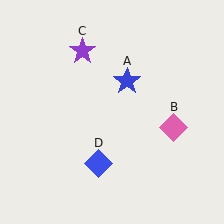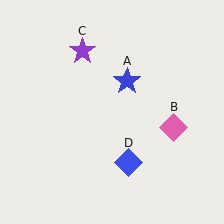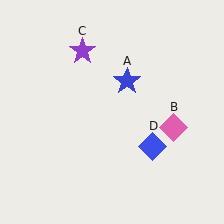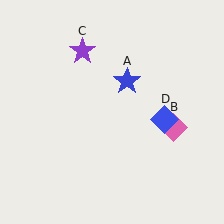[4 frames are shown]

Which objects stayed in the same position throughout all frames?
Blue star (object A) and pink diamond (object B) and purple star (object C) remained stationary.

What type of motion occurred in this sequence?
The blue diamond (object D) rotated counterclockwise around the center of the scene.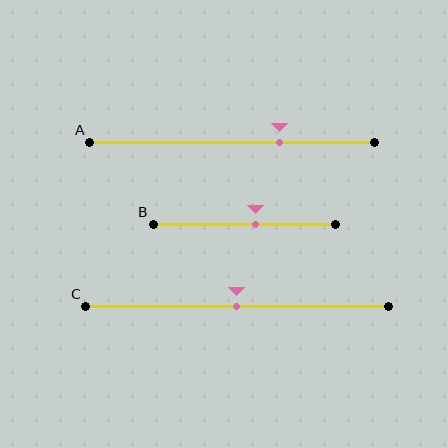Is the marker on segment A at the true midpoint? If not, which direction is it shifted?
No, the marker on segment A is shifted to the right by about 17% of the segment length.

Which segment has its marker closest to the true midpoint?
Segment C has its marker closest to the true midpoint.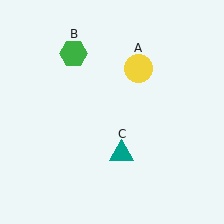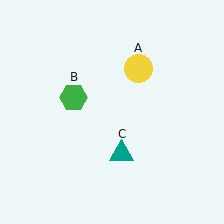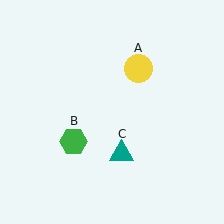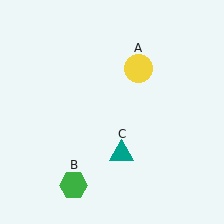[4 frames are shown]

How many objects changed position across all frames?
1 object changed position: green hexagon (object B).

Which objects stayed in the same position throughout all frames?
Yellow circle (object A) and teal triangle (object C) remained stationary.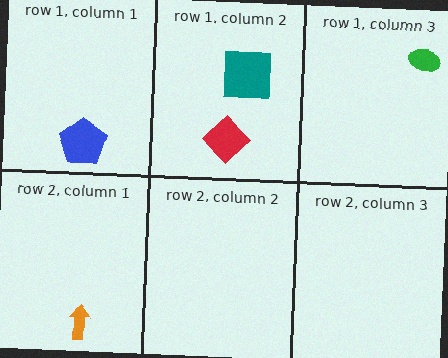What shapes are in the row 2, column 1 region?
The orange arrow.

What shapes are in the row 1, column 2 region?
The teal square, the red diamond.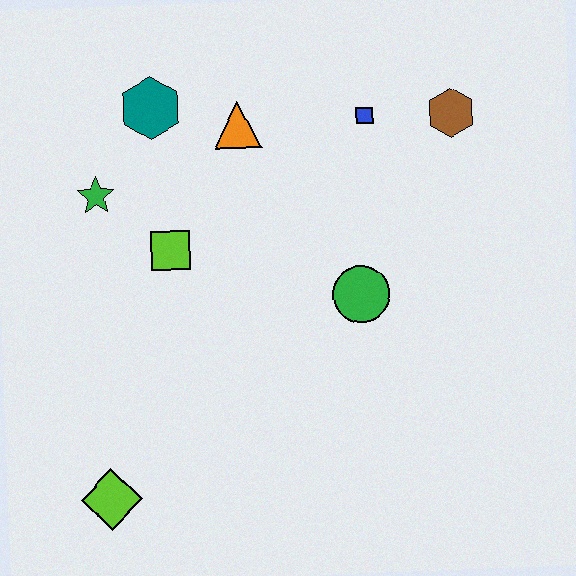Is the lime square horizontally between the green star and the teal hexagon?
No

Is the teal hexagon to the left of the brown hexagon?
Yes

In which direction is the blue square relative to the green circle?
The blue square is above the green circle.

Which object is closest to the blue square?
The brown hexagon is closest to the blue square.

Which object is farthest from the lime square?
The brown hexagon is farthest from the lime square.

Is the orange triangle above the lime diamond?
Yes